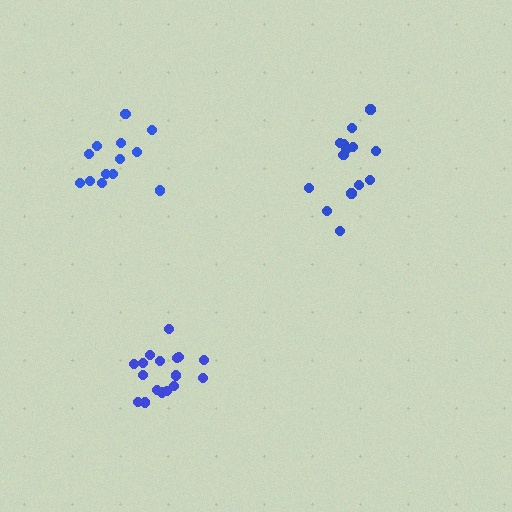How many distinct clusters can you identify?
There are 3 distinct clusters.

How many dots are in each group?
Group 1: 13 dots, Group 2: 14 dots, Group 3: 18 dots (45 total).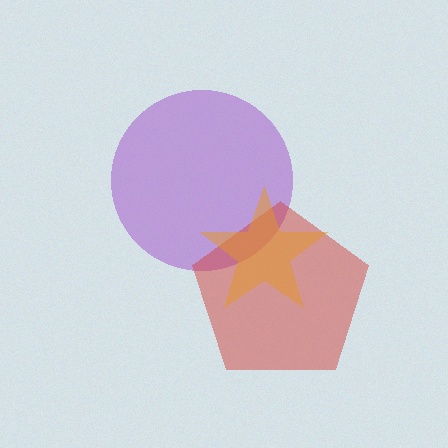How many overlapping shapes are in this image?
There are 3 overlapping shapes in the image.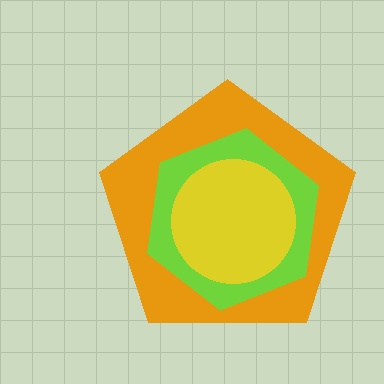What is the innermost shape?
The yellow circle.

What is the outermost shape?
The orange pentagon.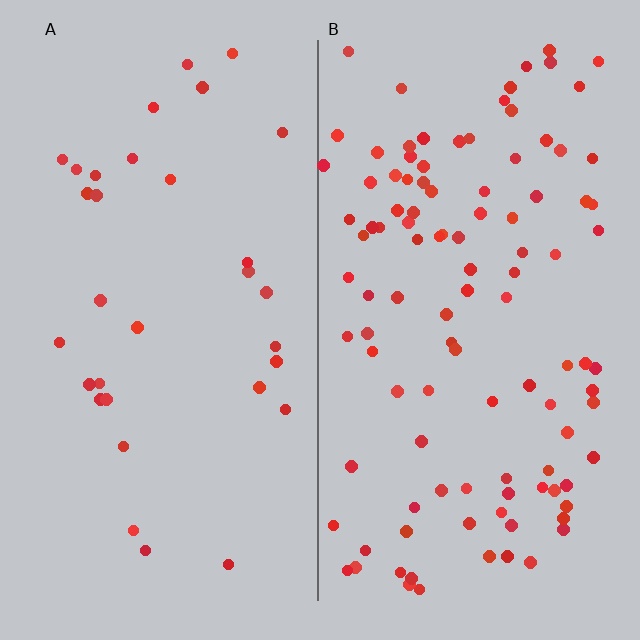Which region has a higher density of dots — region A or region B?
B (the right).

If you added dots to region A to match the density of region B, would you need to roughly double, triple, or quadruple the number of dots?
Approximately triple.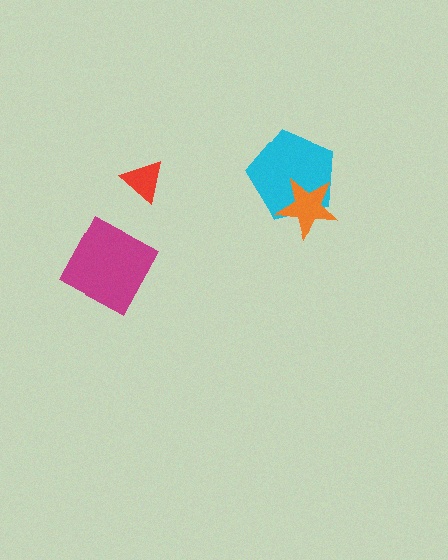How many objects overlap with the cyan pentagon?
1 object overlaps with the cyan pentagon.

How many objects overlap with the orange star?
1 object overlaps with the orange star.